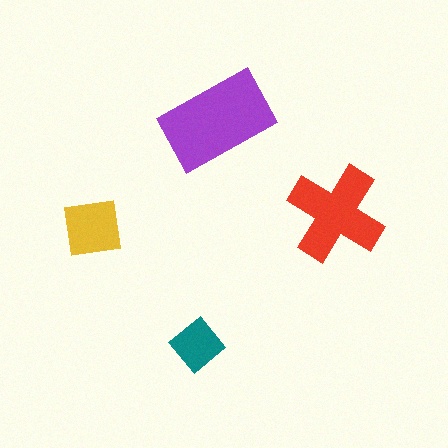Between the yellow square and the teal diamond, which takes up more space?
The yellow square.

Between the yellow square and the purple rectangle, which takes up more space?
The purple rectangle.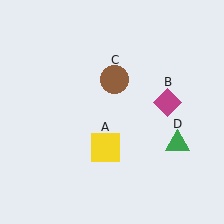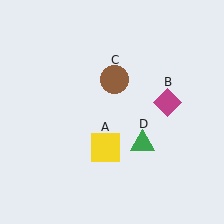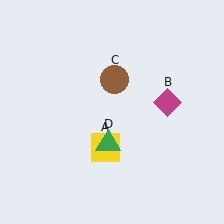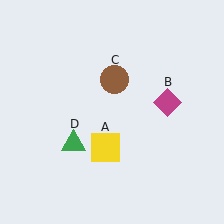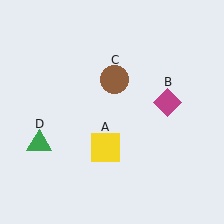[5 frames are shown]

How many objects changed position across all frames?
1 object changed position: green triangle (object D).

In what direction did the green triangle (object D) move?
The green triangle (object D) moved left.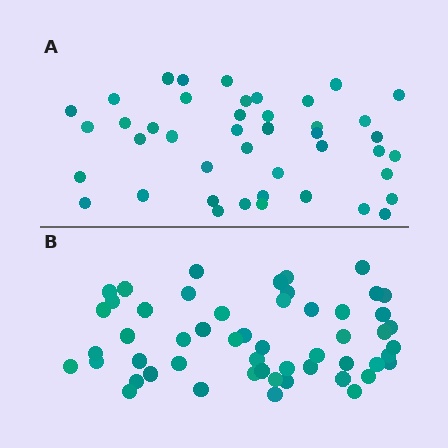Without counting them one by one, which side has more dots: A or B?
Region B (the bottom region) has more dots.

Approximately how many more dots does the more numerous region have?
Region B has roughly 10 or so more dots than region A.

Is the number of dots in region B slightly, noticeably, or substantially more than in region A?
Region B has only slightly more — the two regions are fairly close. The ratio is roughly 1.2 to 1.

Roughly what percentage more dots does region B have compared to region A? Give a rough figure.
About 25% more.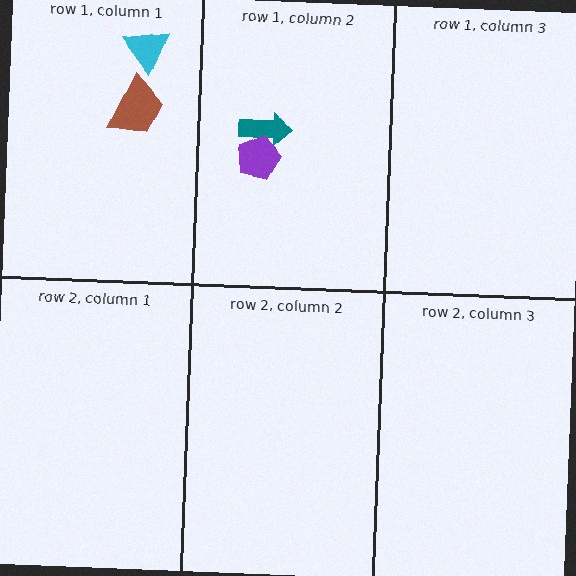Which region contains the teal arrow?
The row 1, column 2 region.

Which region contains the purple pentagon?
The row 1, column 2 region.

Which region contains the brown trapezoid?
The row 1, column 1 region.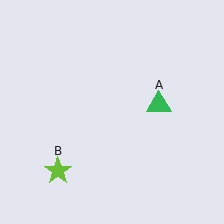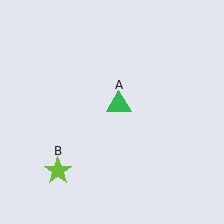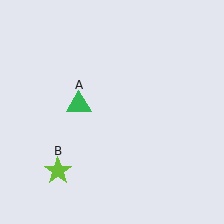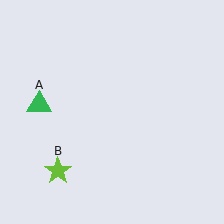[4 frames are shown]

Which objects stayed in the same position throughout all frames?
Lime star (object B) remained stationary.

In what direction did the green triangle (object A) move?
The green triangle (object A) moved left.